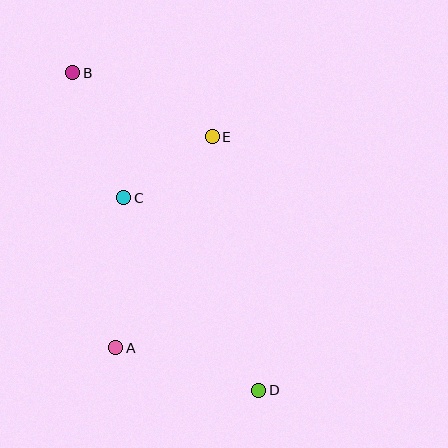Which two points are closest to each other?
Points C and E are closest to each other.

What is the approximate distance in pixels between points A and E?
The distance between A and E is approximately 232 pixels.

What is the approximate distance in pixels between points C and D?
The distance between C and D is approximately 235 pixels.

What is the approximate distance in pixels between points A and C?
The distance between A and C is approximately 150 pixels.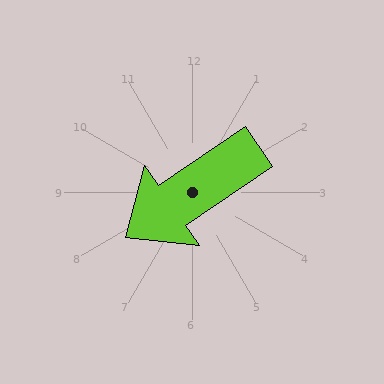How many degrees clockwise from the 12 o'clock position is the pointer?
Approximately 236 degrees.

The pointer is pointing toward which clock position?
Roughly 8 o'clock.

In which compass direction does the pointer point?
Southwest.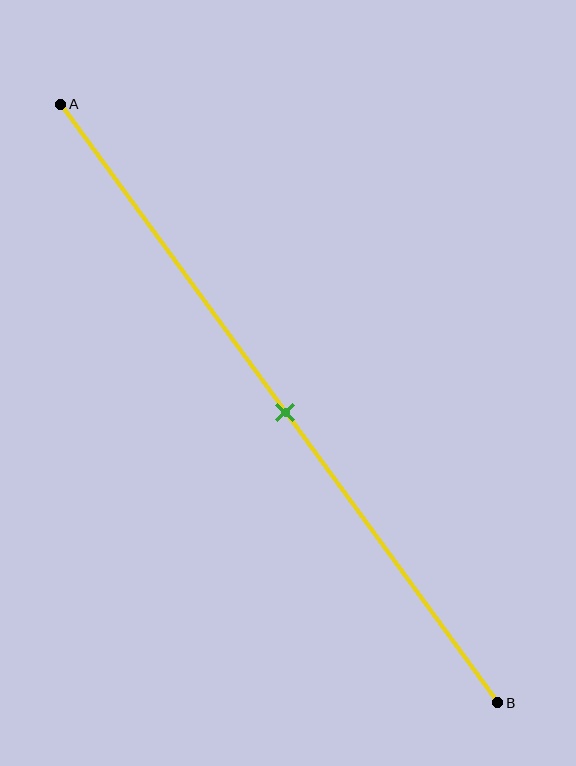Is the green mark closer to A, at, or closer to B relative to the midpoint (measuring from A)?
The green mark is approximately at the midpoint of segment AB.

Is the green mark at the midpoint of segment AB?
Yes, the mark is approximately at the midpoint.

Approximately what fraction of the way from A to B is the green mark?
The green mark is approximately 50% of the way from A to B.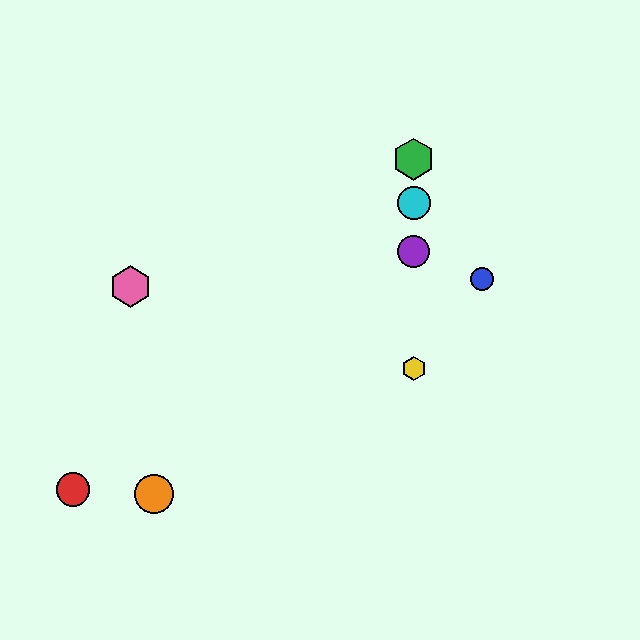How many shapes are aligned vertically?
4 shapes (the green hexagon, the yellow hexagon, the purple circle, the cyan circle) are aligned vertically.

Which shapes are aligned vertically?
The green hexagon, the yellow hexagon, the purple circle, the cyan circle are aligned vertically.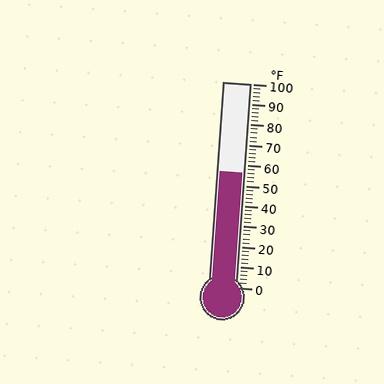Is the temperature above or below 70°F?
The temperature is below 70°F.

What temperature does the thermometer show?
The thermometer shows approximately 56°F.